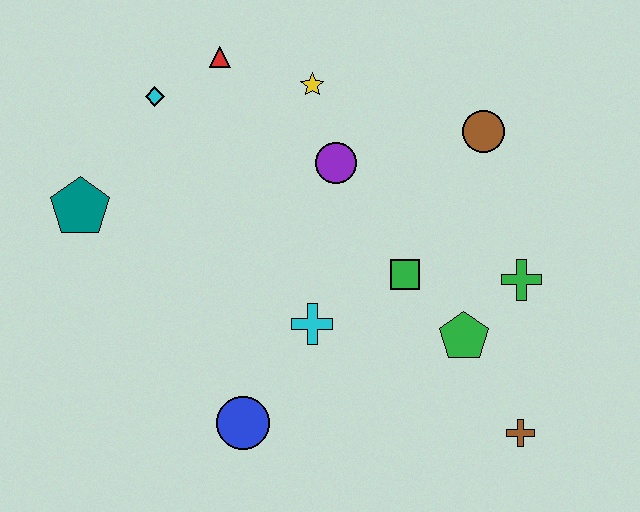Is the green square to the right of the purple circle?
Yes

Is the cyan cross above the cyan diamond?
No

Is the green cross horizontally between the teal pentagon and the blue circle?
No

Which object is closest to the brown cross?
The green pentagon is closest to the brown cross.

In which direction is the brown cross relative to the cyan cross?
The brown cross is to the right of the cyan cross.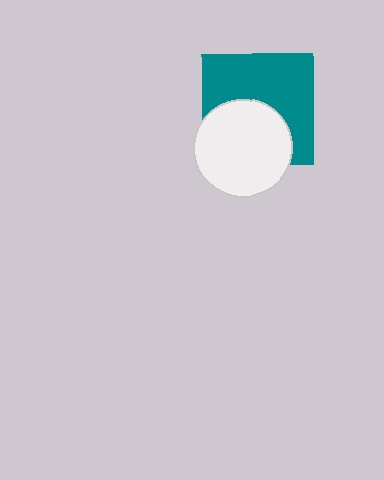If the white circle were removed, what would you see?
You would see the complete teal square.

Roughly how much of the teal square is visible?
About half of it is visible (roughly 59%).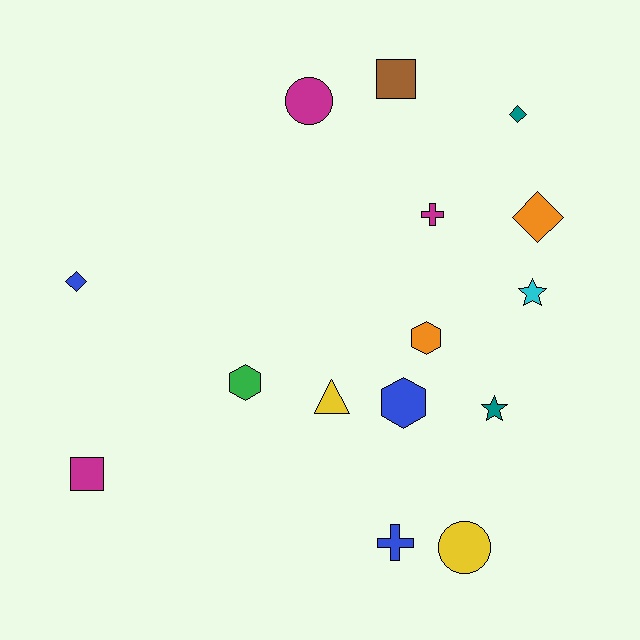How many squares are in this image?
There are 2 squares.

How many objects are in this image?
There are 15 objects.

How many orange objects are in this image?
There are 2 orange objects.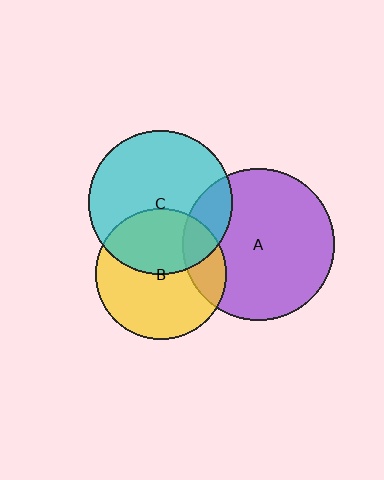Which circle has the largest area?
Circle A (purple).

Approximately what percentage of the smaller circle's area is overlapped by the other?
Approximately 20%.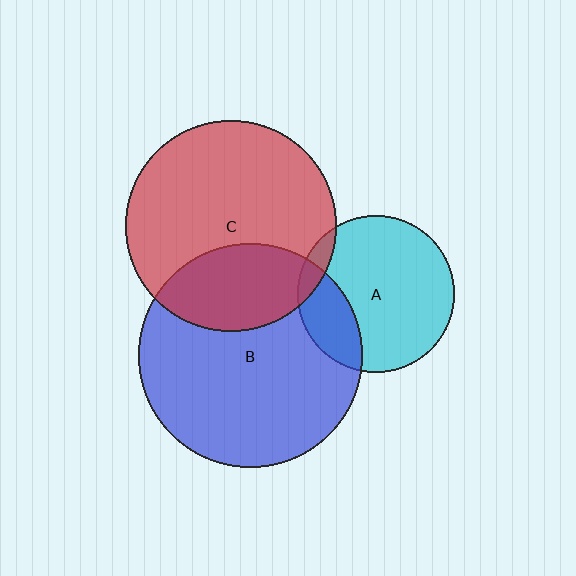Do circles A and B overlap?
Yes.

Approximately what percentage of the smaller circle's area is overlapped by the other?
Approximately 20%.